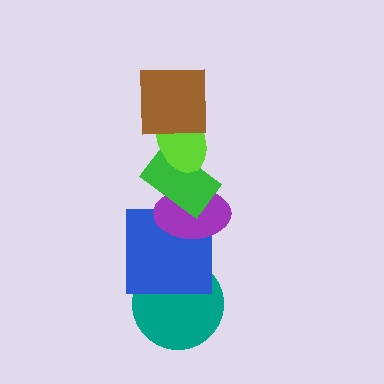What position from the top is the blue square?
The blue square is 5th from the top.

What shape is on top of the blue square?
The purple ellipse is on top of the blue square.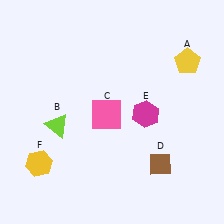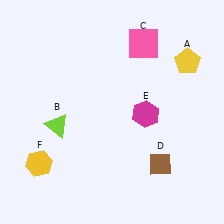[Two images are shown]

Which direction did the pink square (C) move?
The pink square (C) moved up.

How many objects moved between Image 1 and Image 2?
1 object moved between the two images.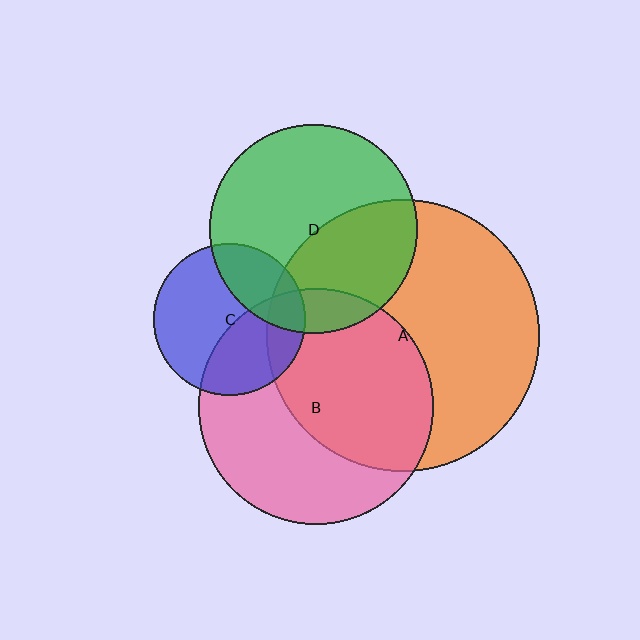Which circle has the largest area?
Circle A (orange).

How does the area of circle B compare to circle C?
Approximately 2.4 times.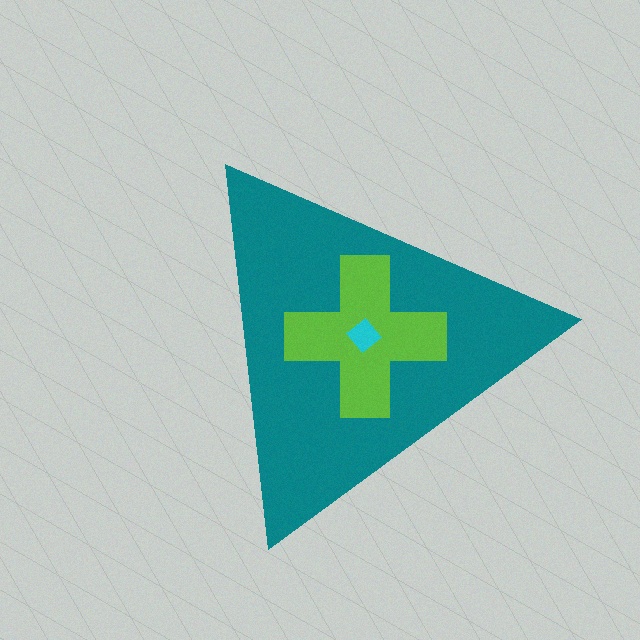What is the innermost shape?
The cyan diamond.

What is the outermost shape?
The teal triangle.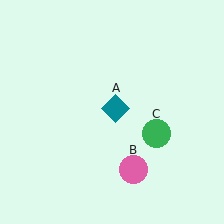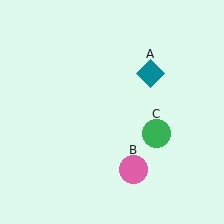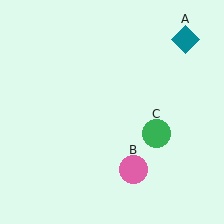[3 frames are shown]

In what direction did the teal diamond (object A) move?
The teal diamond (object A) moved up and to the right.